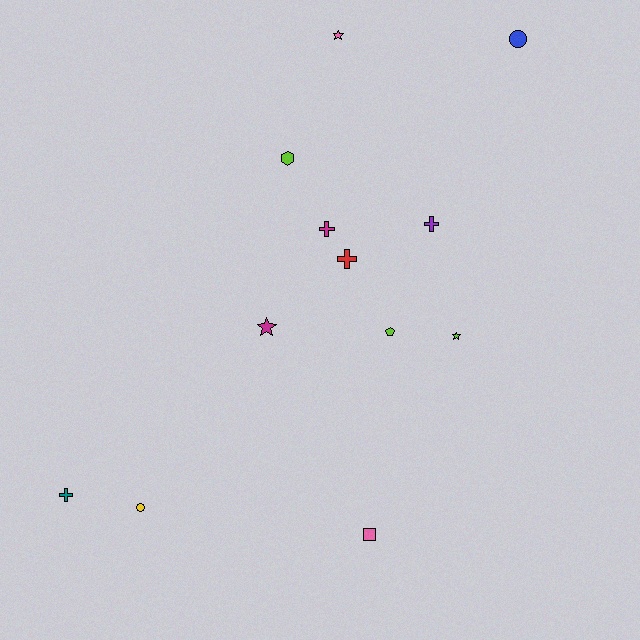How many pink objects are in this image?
There are 2 pink objects.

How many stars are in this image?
There are 3 stars.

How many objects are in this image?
There are 12 objects.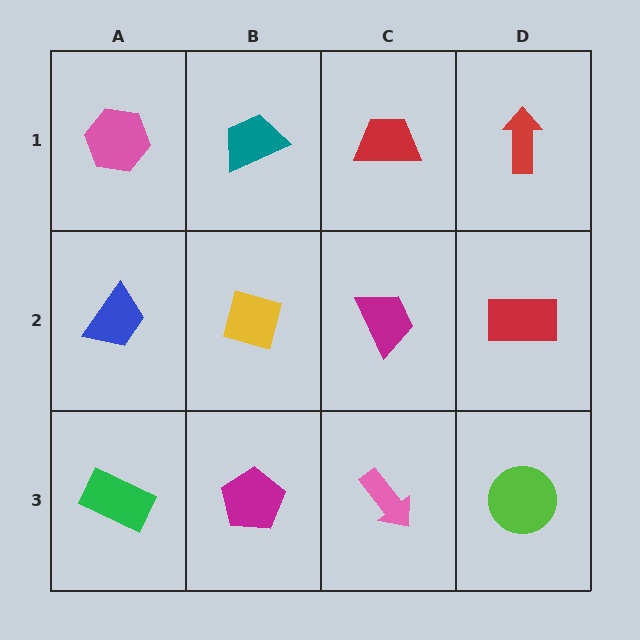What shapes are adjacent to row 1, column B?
A yellow diamond (row 2, column B), a pink hexagon (row 1, column A), a red trapezoid (row 1, column C).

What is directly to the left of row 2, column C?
A yellow diamond.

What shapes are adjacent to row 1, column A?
A blue trapezoid (row 2, column A), a teal trapezoid (row 1, column B).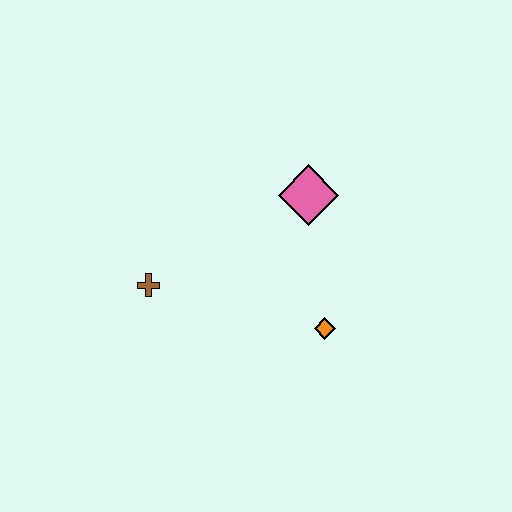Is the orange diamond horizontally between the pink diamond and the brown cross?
No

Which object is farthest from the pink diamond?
The brown cross is farthest from the pink diamond.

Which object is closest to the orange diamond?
The pink diamond is closest to the orange diamond.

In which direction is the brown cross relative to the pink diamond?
The brown cross is to the left of the pink diamond.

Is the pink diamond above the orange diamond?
Yes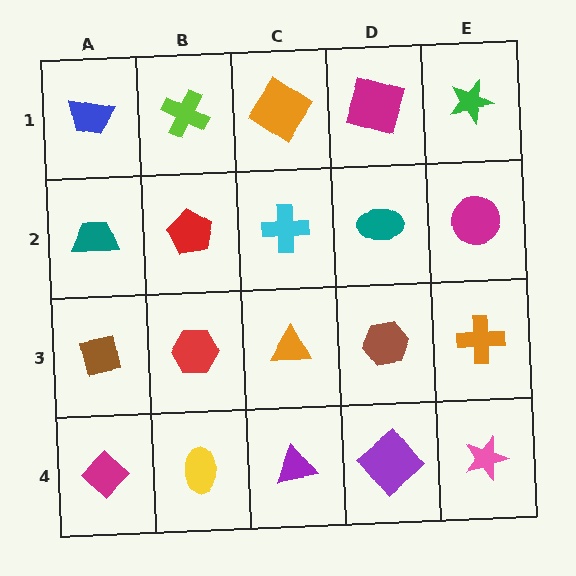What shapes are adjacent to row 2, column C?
An orange diamond (row 1, column C), an orange triangle (row 3, column C), a red pentagon (row 2, column B), a teal ellipse (row 2, column D).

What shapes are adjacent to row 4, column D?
A brown hexagon (row 3, column D), a purple triangle (row 4, column C), a pink star (row 4, column E).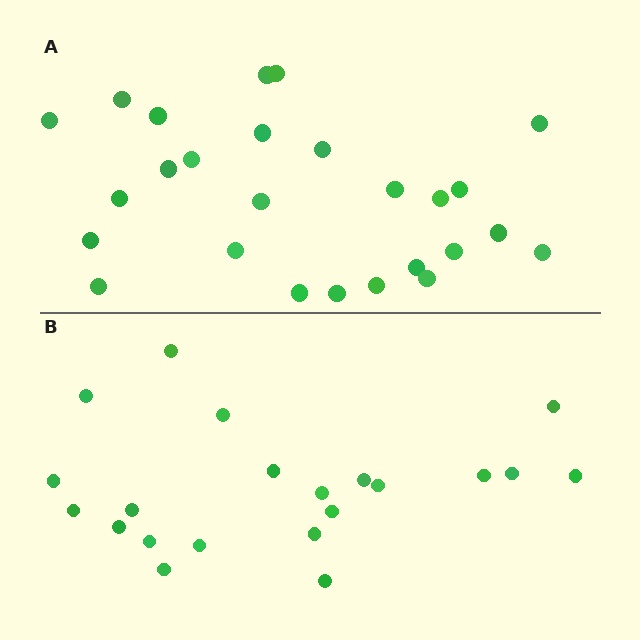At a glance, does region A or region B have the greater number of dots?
Region A (the top region) has more dots.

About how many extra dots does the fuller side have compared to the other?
Region A has about 5 more dots than region B.